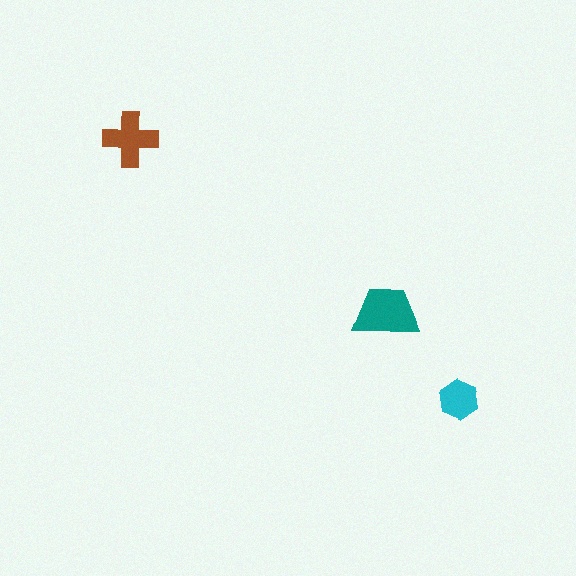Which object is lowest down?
The cyan hexagon is bottommost.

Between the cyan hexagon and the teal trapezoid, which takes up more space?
The teal trapezoid.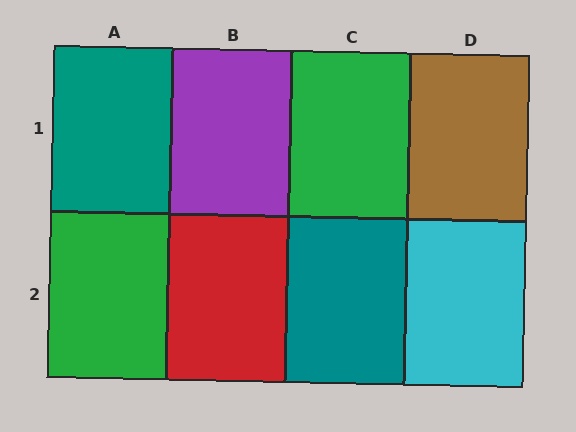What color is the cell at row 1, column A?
Teal.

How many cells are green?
2 cells are green.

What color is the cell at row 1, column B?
Purple.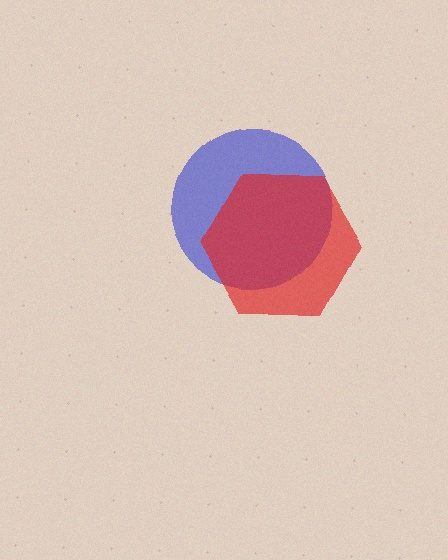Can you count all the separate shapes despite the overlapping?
Yes, there are 2 separate shapes.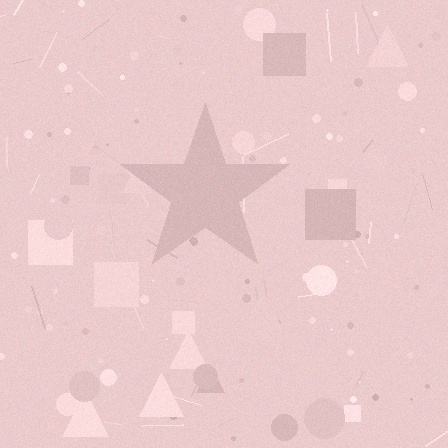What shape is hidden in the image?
A star is hidden in the image.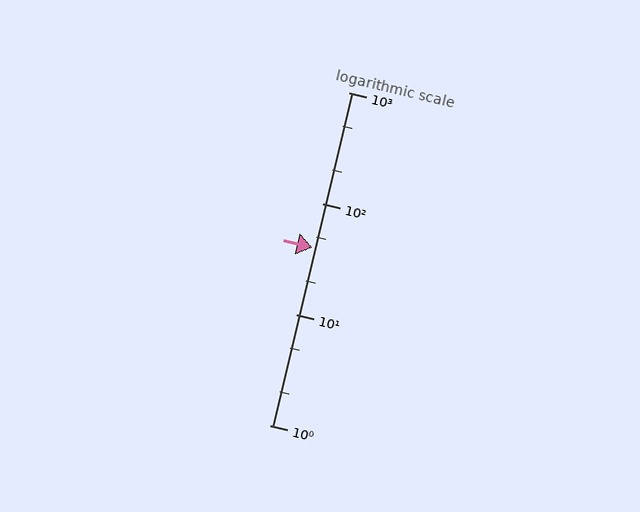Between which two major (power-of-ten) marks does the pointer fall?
The pointer is between 10 and 100.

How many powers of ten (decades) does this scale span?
The scale spans 3 decades, from 1 to 1000.